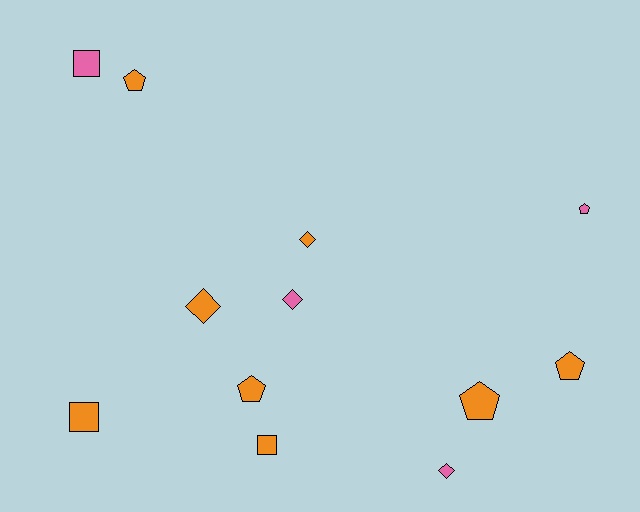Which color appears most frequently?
Orange, with 8 objects.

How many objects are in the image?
There are 12 objects.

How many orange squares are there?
There are 2 orange squares.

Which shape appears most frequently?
Pentagon, with 5 objects.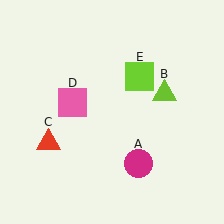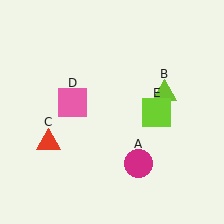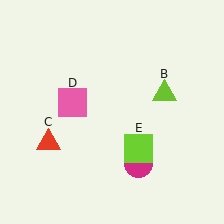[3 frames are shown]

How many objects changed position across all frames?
1 object changed position: lime square (object E).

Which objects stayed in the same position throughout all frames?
Magenta circle (object A) and lime triangle (object B) and red triangle (object C) and pink square (object D) remained stationary.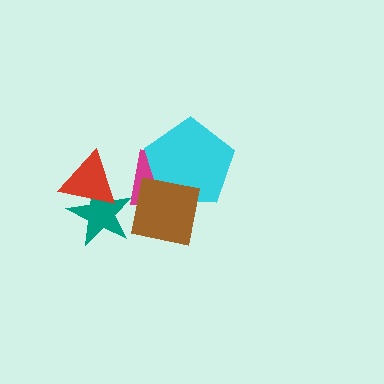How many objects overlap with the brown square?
2 objects overlap with the brown square.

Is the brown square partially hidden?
No, no other shape covers it.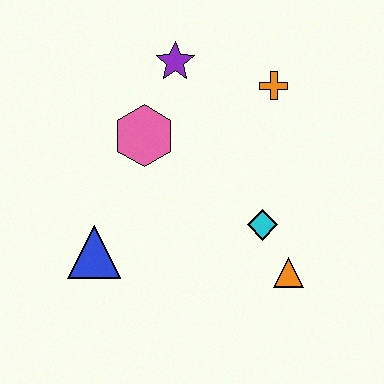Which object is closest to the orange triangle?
The cyan diamond is closest to the orange triangle.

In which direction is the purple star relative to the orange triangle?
The purple star is above the orange triangle.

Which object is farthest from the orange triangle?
The purple star is farthest from the orange triangle.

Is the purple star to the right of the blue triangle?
Yes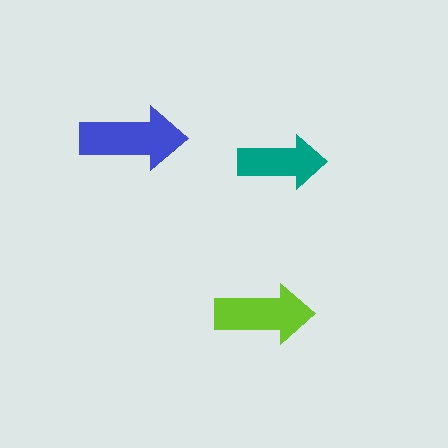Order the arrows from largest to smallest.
the blue one, the lime one, the teal one.